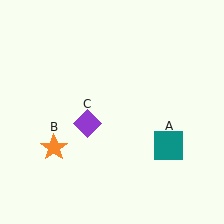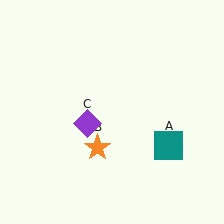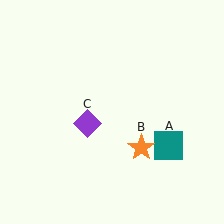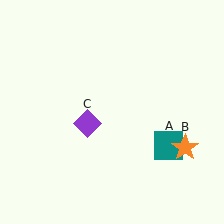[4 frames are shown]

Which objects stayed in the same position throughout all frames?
Teal square (object A) and purple diamond (object C) remained stationary.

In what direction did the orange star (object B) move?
The orange star (object B) moved right.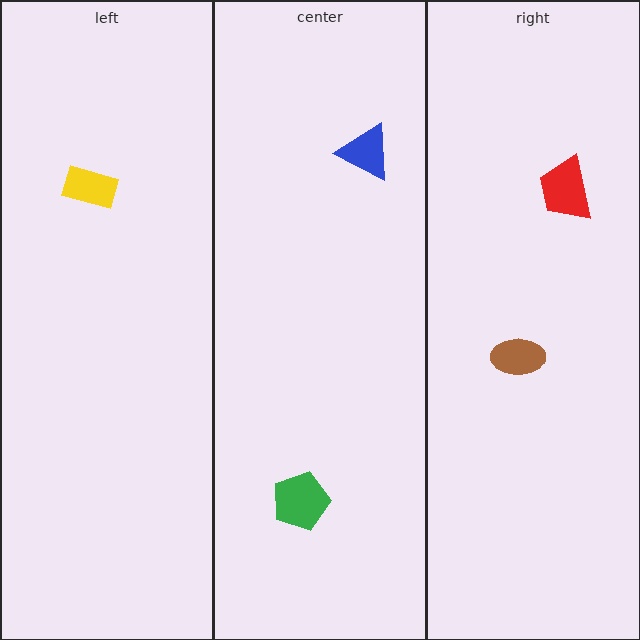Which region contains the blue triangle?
The center region.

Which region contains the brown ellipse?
The right region.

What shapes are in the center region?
The green pentagon, the blue triangle.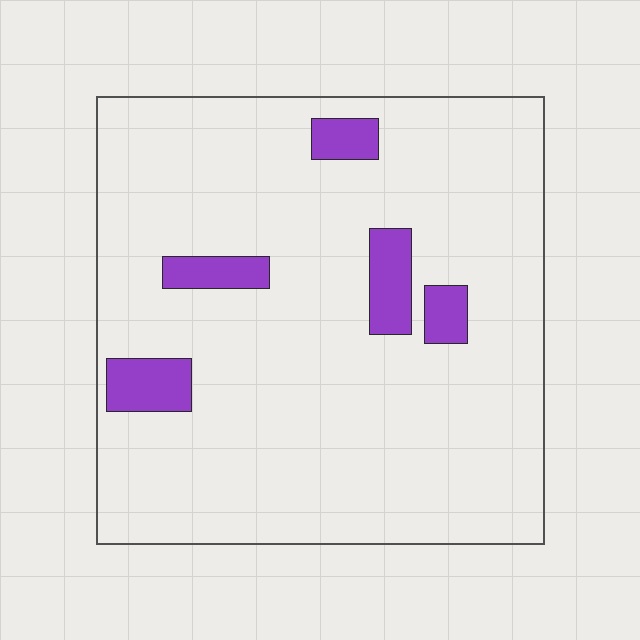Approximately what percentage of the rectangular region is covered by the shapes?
Approximately 10%.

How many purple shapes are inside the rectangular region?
5.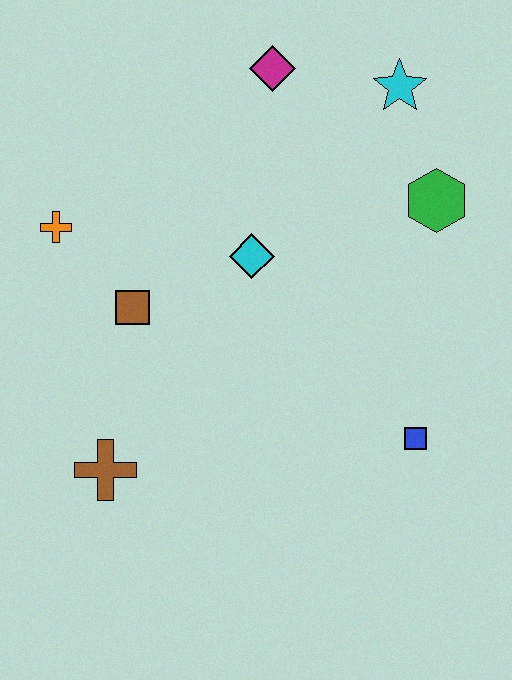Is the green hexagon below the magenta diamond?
Yes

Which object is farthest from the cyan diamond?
The brown cross is farthest from the cyan diamond.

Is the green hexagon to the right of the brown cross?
Yes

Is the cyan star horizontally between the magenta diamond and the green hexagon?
Yes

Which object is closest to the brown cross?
The brown square is closest to the brown cross.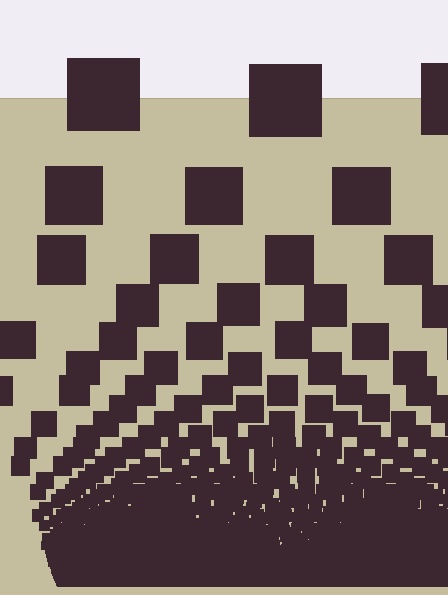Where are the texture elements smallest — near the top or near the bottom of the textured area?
Near the bottom.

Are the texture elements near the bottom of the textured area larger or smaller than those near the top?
Smaller. The gradient is inverted — elements near the bottom are smaller and denser.